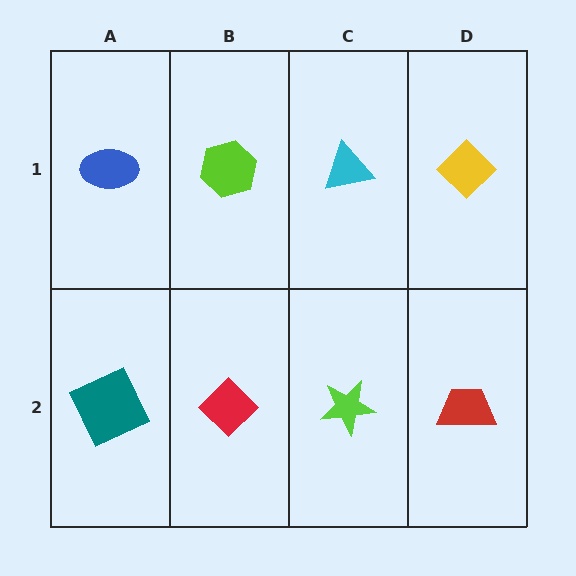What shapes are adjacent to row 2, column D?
A yellow diamond (row 1, column D), a lime star (row 2, column C).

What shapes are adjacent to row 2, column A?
A blue ellipse (row 1, column A), a red diamond (row 2, column B).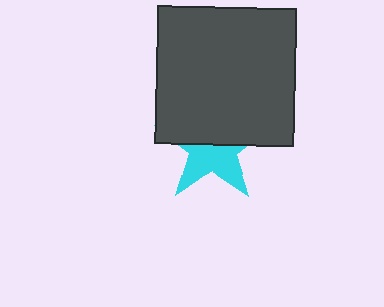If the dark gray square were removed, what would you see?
You would see the complete cyan star.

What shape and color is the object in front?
The object in front is a dark gray square.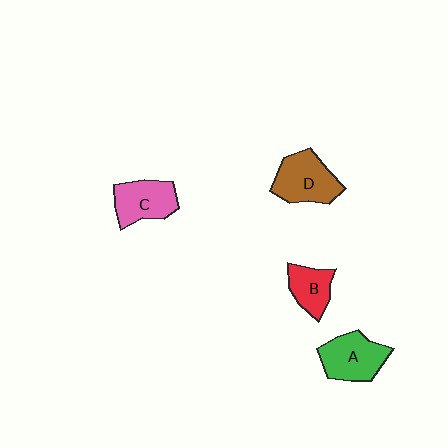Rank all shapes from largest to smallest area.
From largest to smallest: D (brown), A (green), C (pink), B (red).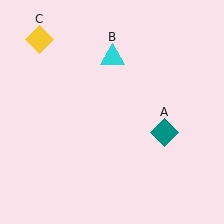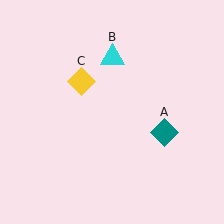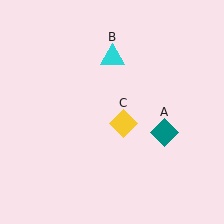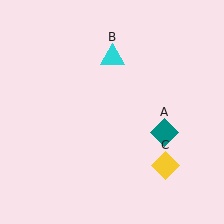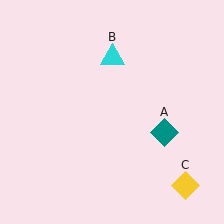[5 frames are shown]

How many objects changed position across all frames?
1 object changed position: yellow diamond (object C).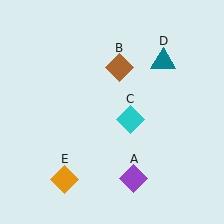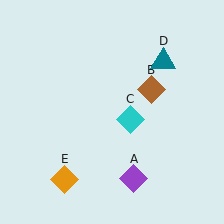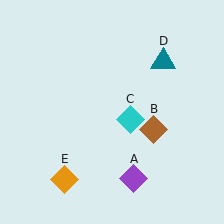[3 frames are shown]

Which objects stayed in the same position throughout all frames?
Purple diamond (object A) and cyan diamond (object C) and teal triangle (object D) and orange diamond (object E) remained stationary.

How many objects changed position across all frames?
1 object changed position: brown diamond (object B).